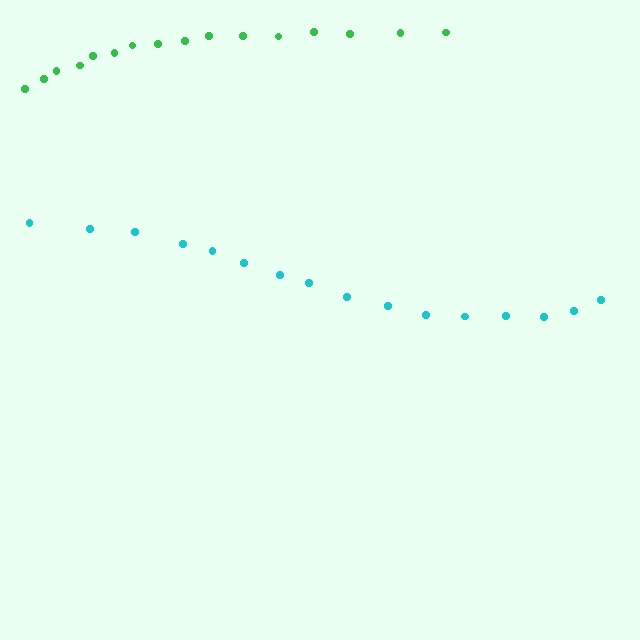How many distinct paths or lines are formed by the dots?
There are 2 distinct paths.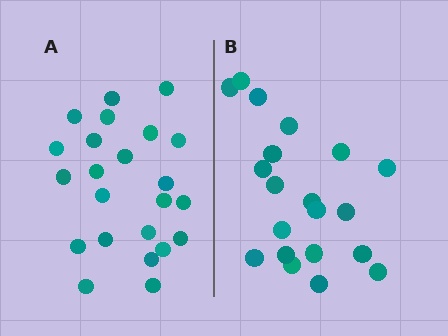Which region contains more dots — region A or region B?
Region A (the left region) has more dots.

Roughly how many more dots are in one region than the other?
Region A has just a few more — roughly 2 or 3 more dots than region B.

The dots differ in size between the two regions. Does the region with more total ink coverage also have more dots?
No. Region B has more total ink coverage because its dots are larger, but region A actually contains more individual dots. Total area can be misleading — the number of items is what matters here.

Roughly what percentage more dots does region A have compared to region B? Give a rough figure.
About 15% more.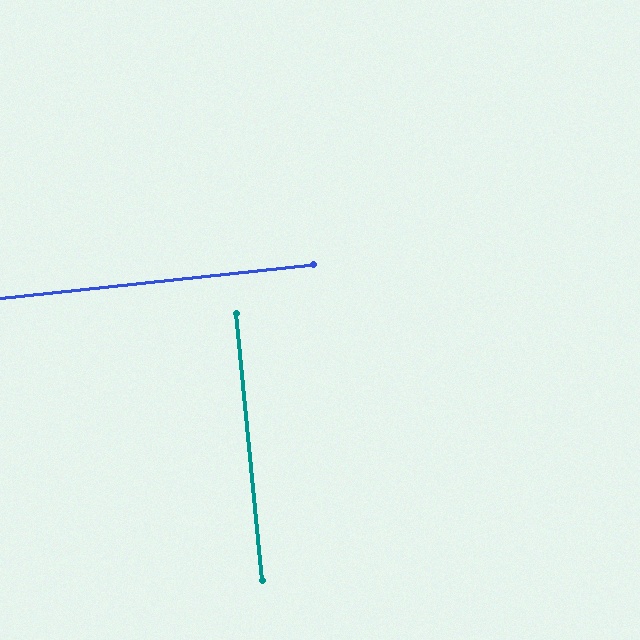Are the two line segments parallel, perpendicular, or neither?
Perpendicular — they meet at approximately 89°.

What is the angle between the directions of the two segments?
Approximately 89 degrees.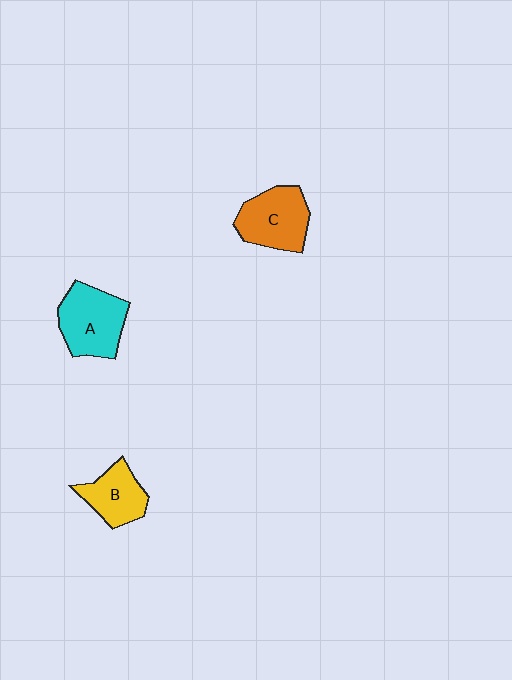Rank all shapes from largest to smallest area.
From largest to smallest: A (cyan), C (orange), B (yellow).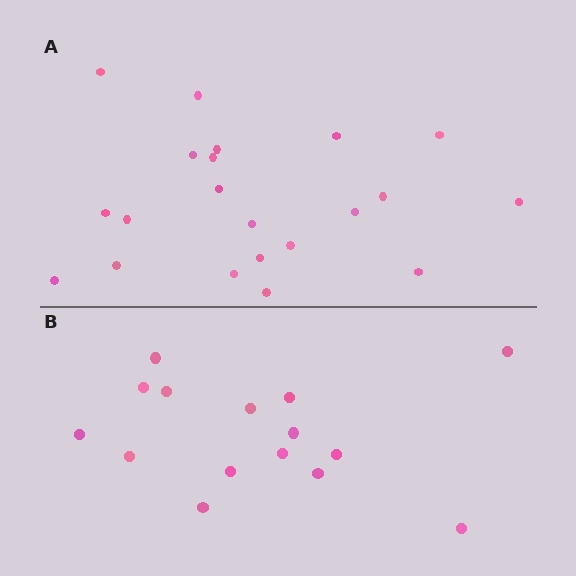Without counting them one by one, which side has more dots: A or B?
Region A (the top region) has more dots.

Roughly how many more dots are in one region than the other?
Region A has about 6 more dots than region B.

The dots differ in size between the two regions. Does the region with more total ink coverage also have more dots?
No. Region B has more total ink coverage because its dots are larger, but region A actually contains more individual dots. Total area can be misleading — the number of items is what matters here.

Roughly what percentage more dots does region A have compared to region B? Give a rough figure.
About 40% more.